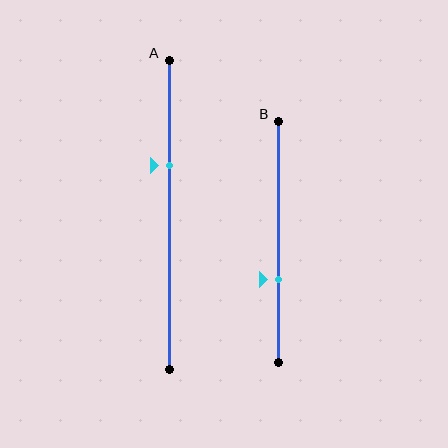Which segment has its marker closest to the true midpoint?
Segment B has its marker closest to the true midpoint.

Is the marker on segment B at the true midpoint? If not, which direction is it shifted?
No, the marker on segment B is shifted downward by about 16% of the segment length.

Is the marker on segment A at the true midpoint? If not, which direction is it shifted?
No, the marker on segment A is shifted upward by about 16% of the segment length.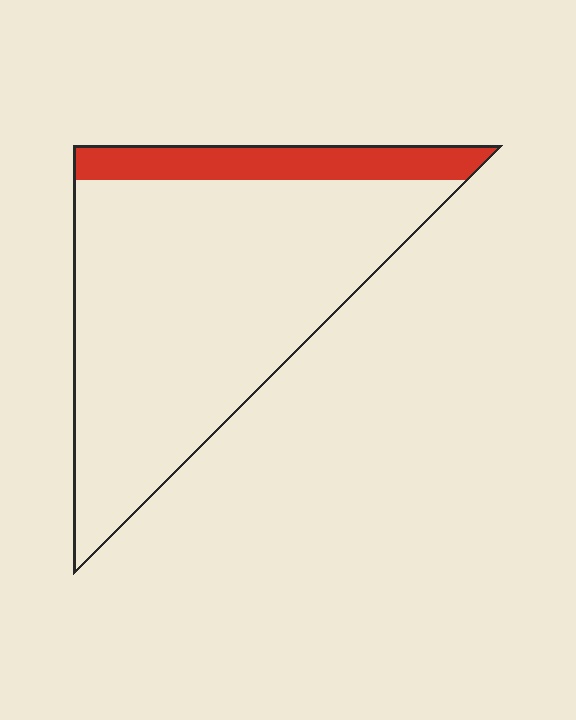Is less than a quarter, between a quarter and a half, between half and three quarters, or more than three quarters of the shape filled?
Less than a quarter.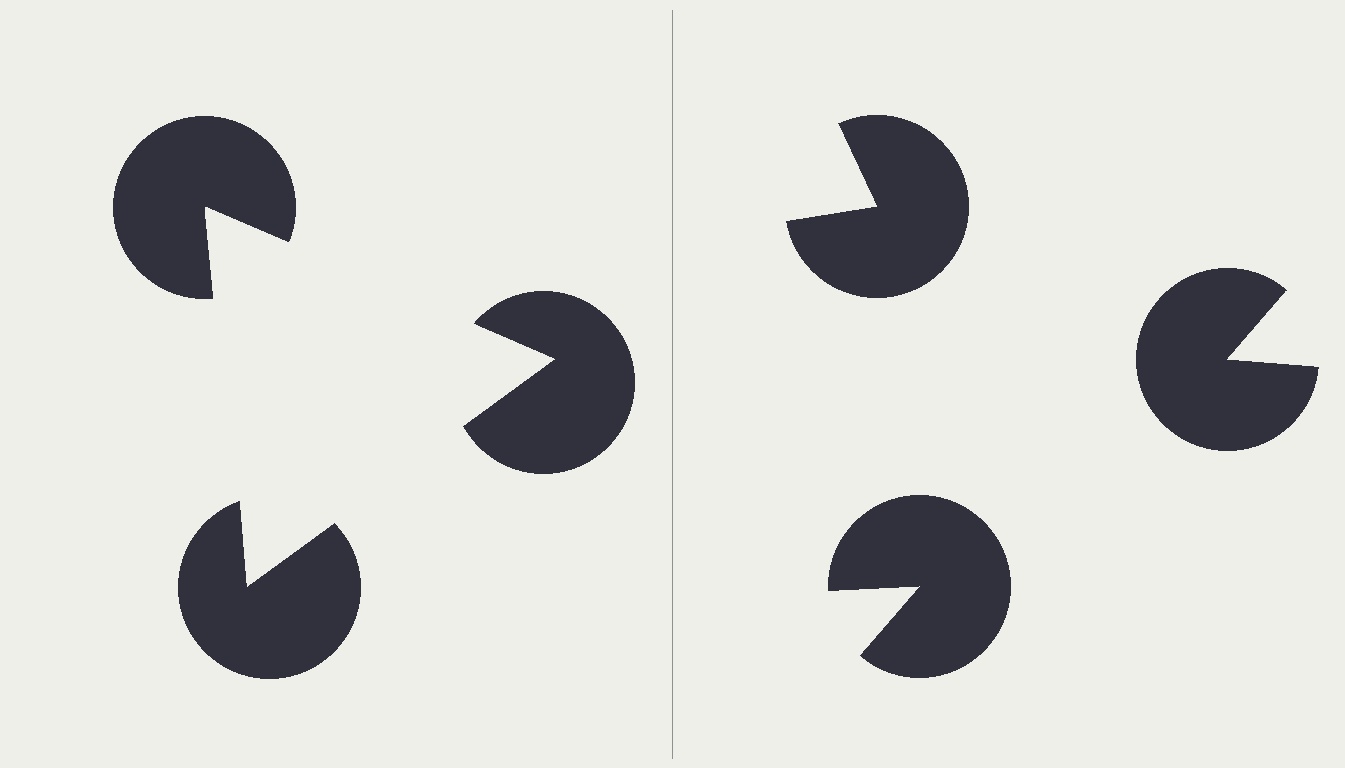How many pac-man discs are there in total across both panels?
6 — 3 on each side.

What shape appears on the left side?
An illusory triangle.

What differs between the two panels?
The pac-man discs are positioned identically on both sides; only the wedge orientations differ. On the left they align to a triangle; on the right they are misaligned.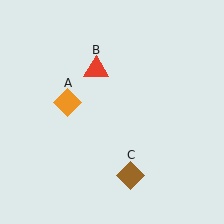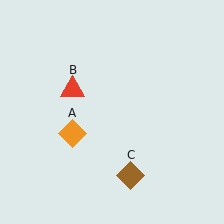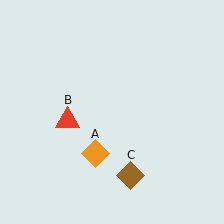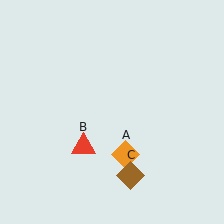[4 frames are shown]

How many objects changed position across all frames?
2 objects changed position: orange diamond (object A), red triangle (object B).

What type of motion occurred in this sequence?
The orange diamond (object A), red triangle (object B) rotated counterclockwise around the center of the scene.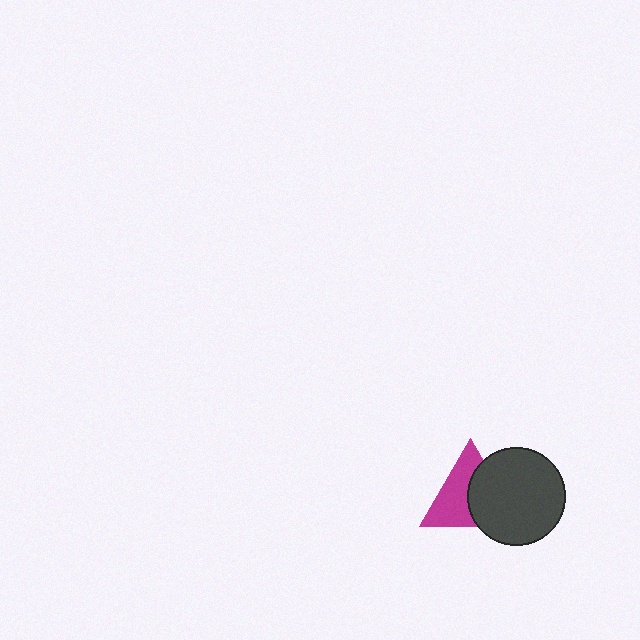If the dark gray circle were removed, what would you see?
You would see the complete magenta triangle.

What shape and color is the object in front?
The object in front is a dark gray circle.